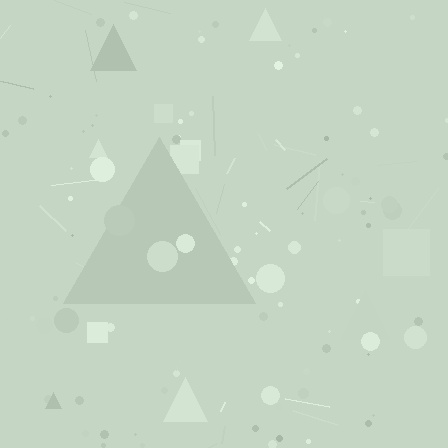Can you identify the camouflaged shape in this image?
The camouflaged shape is a triangle.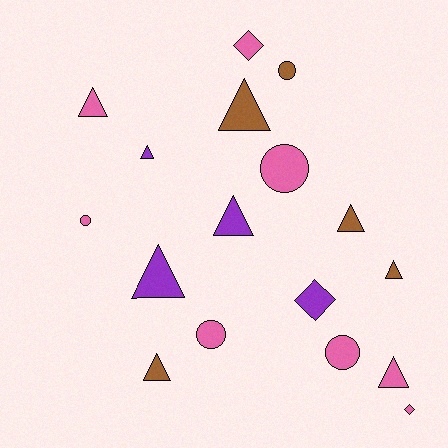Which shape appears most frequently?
Triangle, with 9 objects.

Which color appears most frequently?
Pink, with 8 objects.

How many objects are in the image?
There are 17 objects.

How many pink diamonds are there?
There are 2 pink diamonds.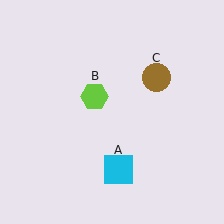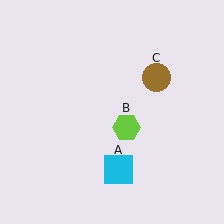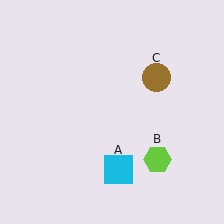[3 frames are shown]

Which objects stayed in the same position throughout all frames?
Cyan square (object A) and brown circle (object C) remained stationary.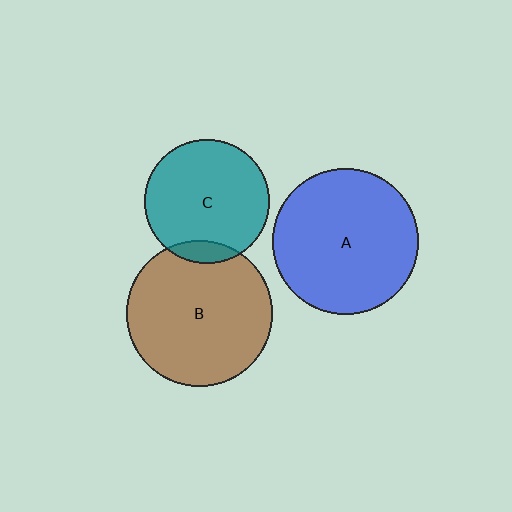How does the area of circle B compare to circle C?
Approximately 1.4 times.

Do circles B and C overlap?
Yes.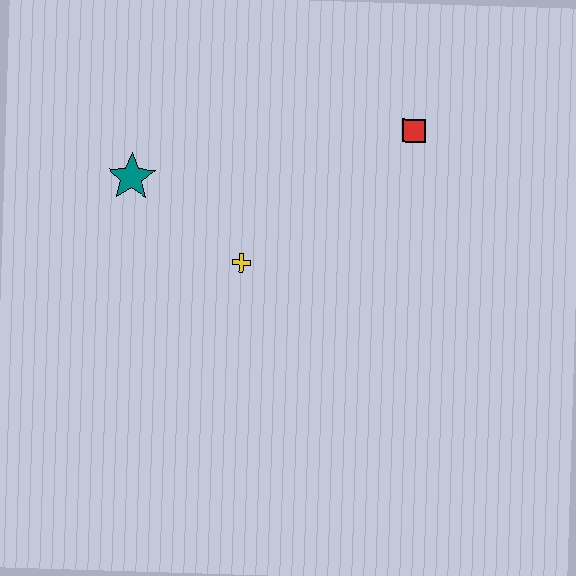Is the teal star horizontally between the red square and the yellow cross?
No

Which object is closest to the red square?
The yellow cross is closest to the red square.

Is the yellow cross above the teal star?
No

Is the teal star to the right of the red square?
No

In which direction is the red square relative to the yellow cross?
The red square is to the right of the yellow cross.